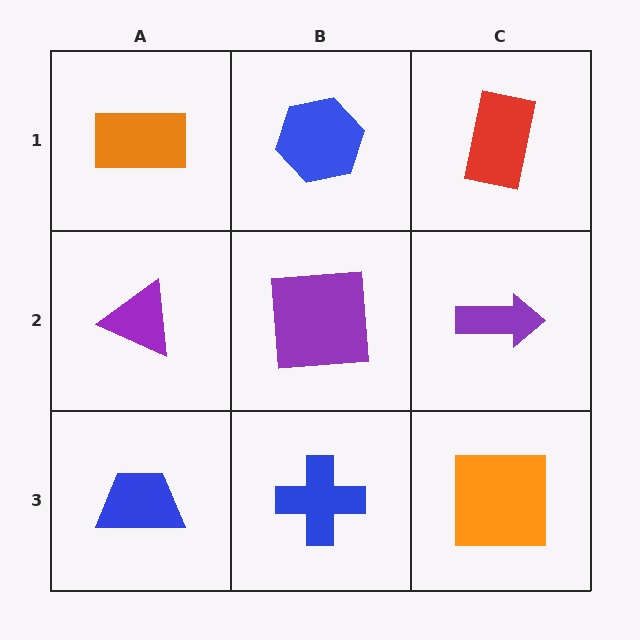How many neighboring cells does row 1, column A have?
2.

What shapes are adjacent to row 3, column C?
A purple arrow (row 2, column C), a blue cross (row 3, column B).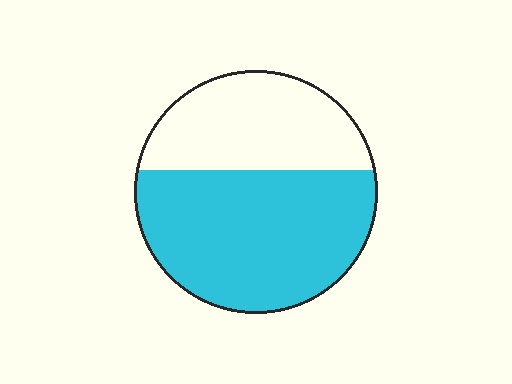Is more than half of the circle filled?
Yes.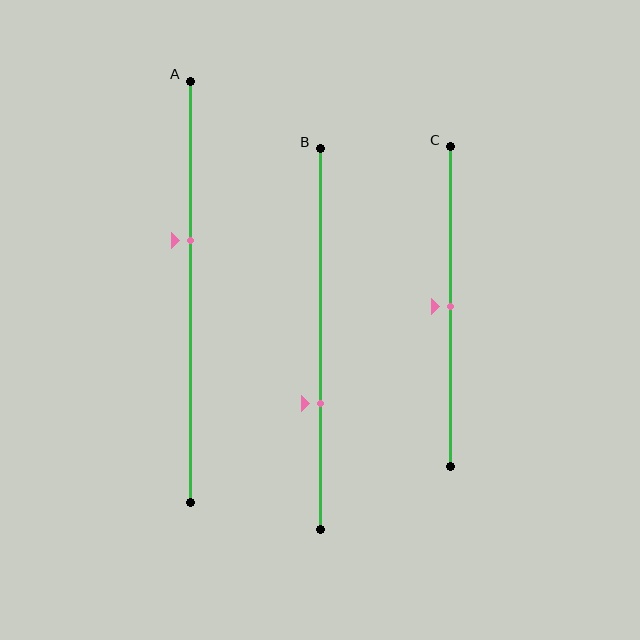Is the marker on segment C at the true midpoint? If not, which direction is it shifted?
Yes, the marker on segment C is at the true midpoint.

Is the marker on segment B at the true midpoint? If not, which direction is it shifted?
No, the marker on segment B is shifted downward by about 17% of the segment length.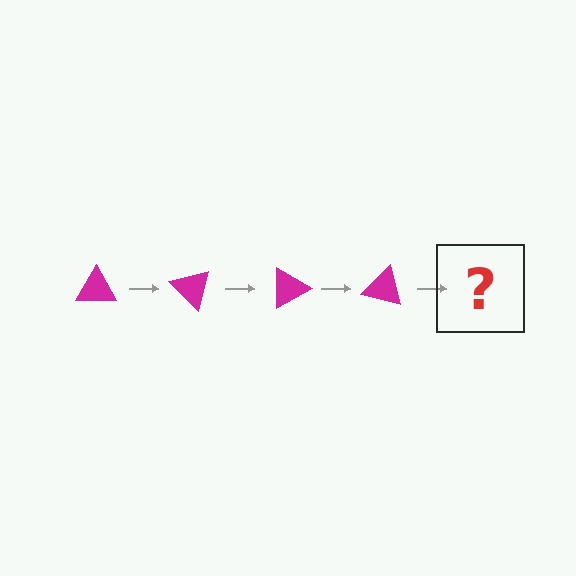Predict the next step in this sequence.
The next step is a magenta triangle rotated 180 degrees.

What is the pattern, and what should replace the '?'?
The pattern is that the triangle rotates 45 degrees each step. The '?' should be a magenta triangle rotated 180 degrees.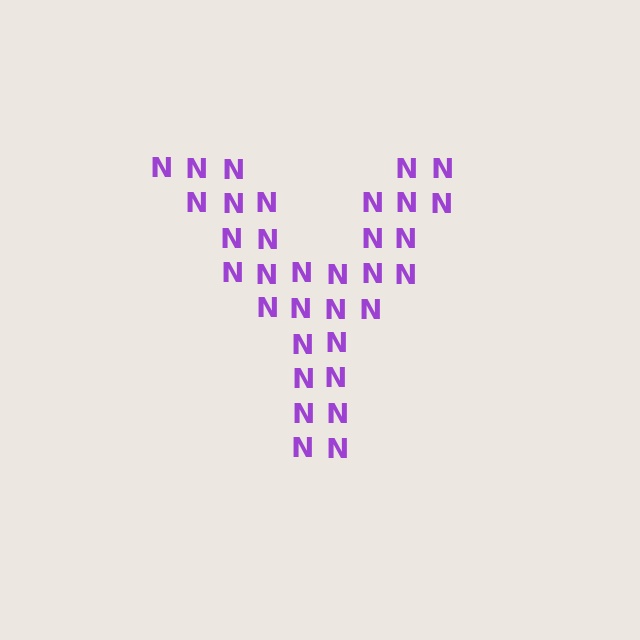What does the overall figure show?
The overall figure shows the letter Y.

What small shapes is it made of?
It is made of small letter N's.